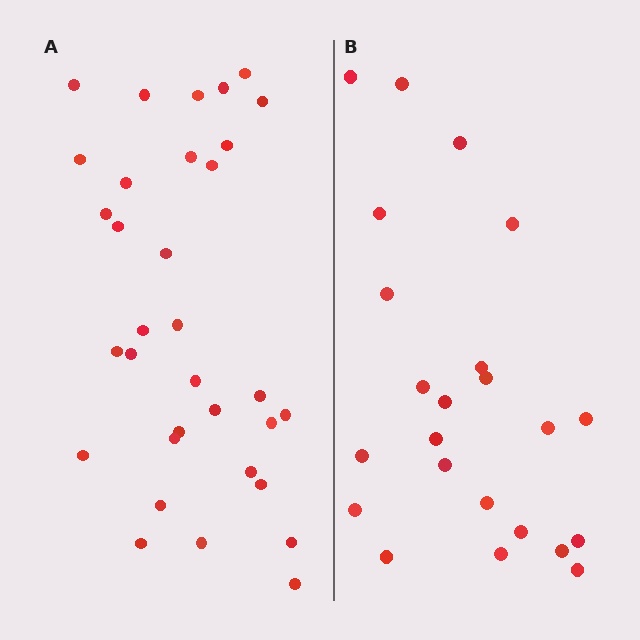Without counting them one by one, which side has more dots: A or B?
Region A (the left region) has more dots.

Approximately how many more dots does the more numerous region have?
Region A has roughly 10 or so more dots than region B.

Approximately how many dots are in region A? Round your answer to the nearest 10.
About 30 dots. (The exact count is 33, which rounds to 30.)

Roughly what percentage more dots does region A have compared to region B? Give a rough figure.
About 45% more.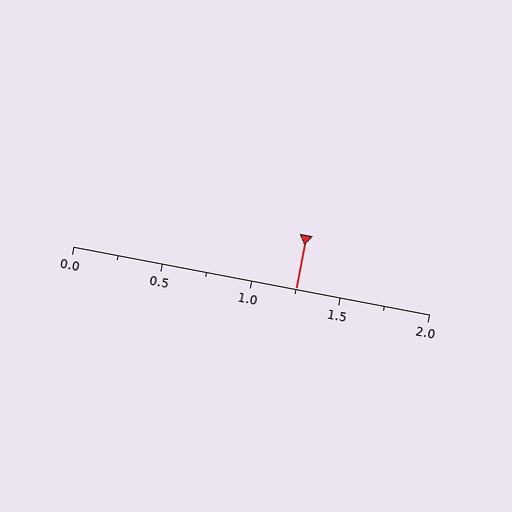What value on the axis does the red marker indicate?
The marker indicates approximately 1.25.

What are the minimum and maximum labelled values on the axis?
The axis runs from 0.0 to 2.0.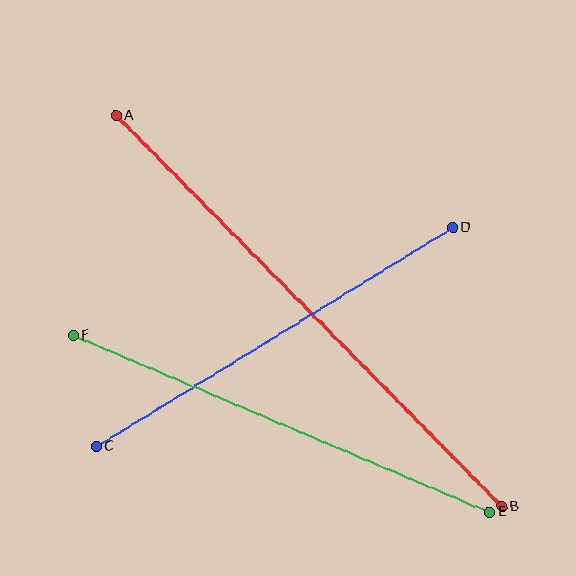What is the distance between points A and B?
The distance is approximately 549 pixels.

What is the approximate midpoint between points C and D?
The midpoint is at approximately (275, 337) pixels.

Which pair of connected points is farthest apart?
Points A and B are farthest apart.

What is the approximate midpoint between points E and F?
The midpoint is at approximately (281, 424) pixels.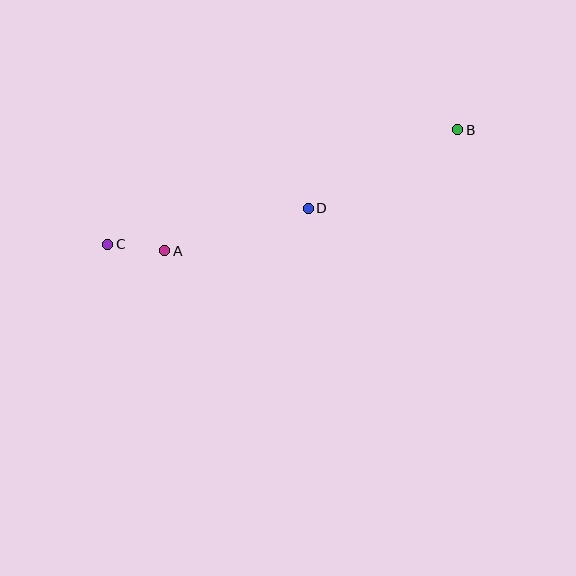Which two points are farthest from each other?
Points B and C are farthest from each other.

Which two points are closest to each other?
Points A and C are closest to each other.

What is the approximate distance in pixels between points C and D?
The distance between C and D is approximately 204 pixels.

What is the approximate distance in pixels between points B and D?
The distance between B and D is approximately 169 pixels.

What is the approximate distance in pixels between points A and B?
The distance between A and B is approximately 317 pixels.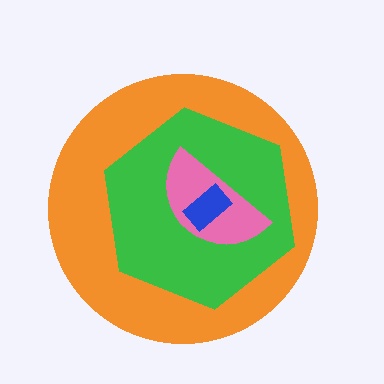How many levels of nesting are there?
4.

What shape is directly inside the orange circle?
The green hexagon.